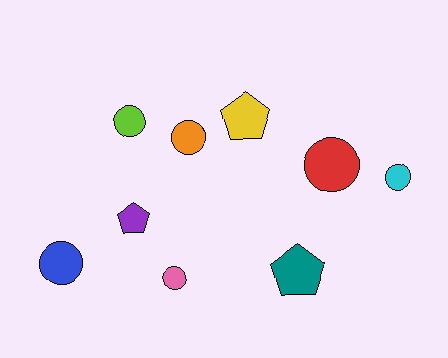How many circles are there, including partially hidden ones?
There are 6 circles.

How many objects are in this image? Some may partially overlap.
There are 9 objects.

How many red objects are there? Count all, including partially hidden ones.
There is 1 red object.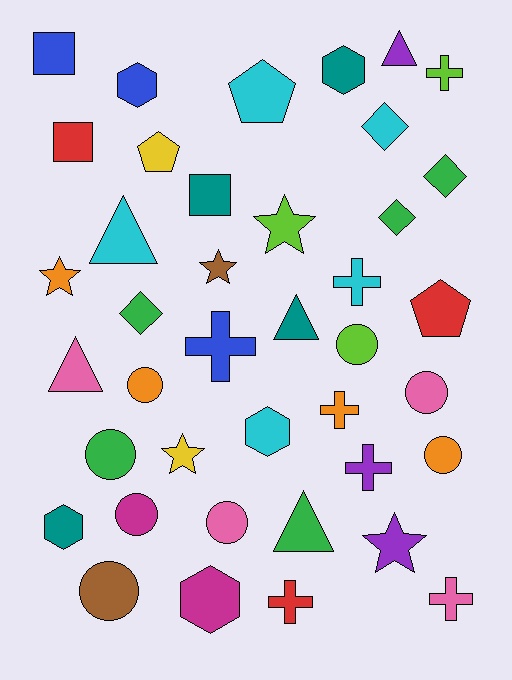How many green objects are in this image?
There are 5 green objects.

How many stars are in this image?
There are 5 stars.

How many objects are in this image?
There are 40 objects.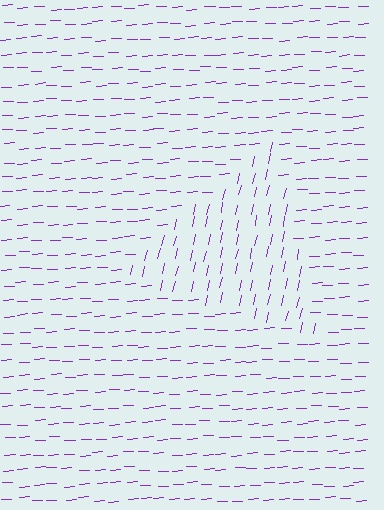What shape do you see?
I see a triangle.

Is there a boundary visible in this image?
Yes, there is a texture boundary formed by a change in line orientation.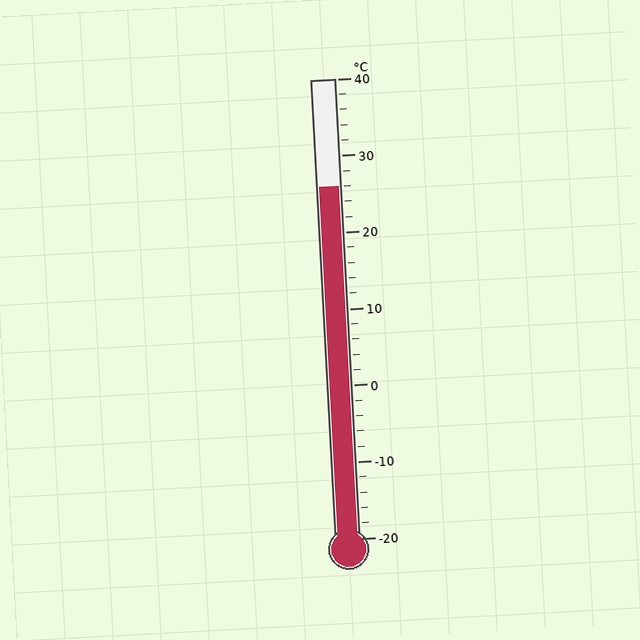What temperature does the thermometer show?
The thermometer shows approximately 26°C.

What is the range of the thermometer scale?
The thermometer scale ranges from -20°C to 40°C.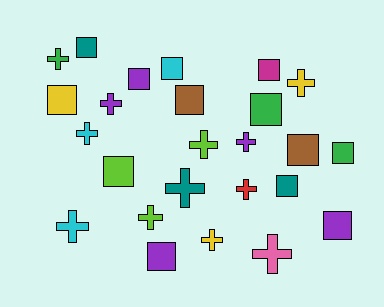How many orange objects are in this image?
There are no orange objects.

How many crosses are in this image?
There are 12 crosses.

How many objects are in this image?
There are 25 objects.